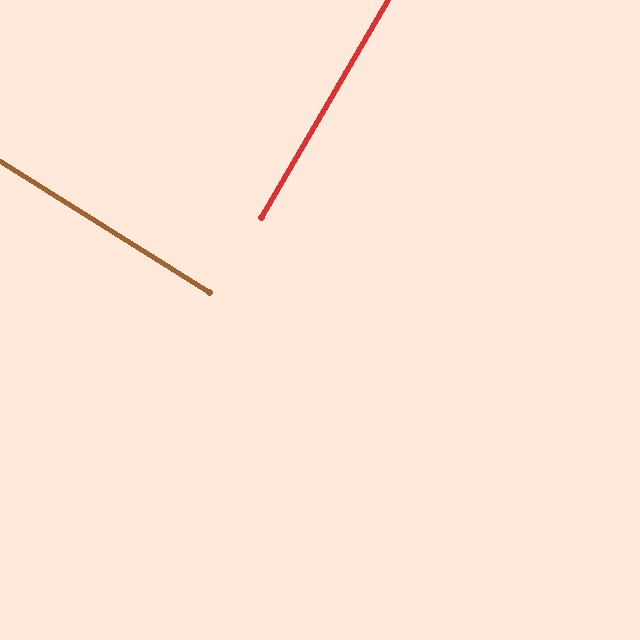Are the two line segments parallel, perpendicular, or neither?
Perpendicular — they meet at approximately 88°.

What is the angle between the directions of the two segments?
Approximately 88 degrees.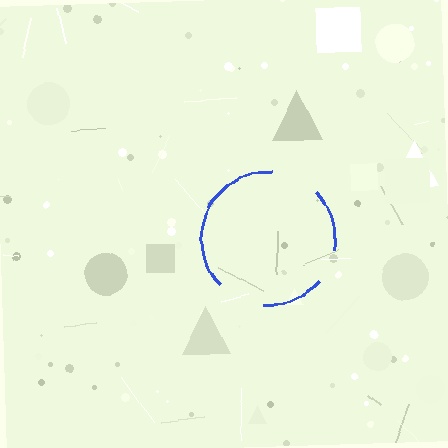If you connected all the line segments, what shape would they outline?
They would outline a circle.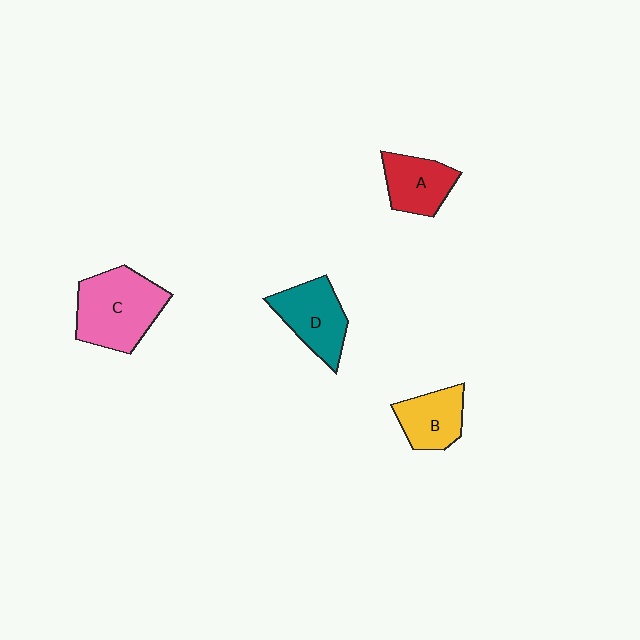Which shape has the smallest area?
Shape B (yellow).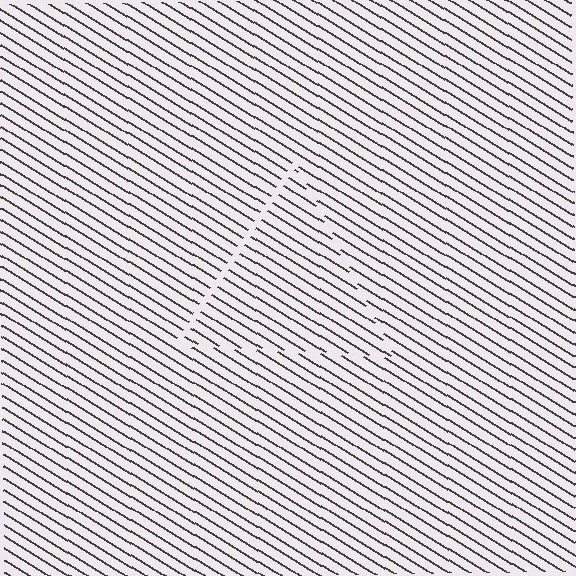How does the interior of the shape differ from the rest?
The interior of the shape contains the same grating, shifted by half a period — the contour is defined by the phase discontinuity where line-ends from the inner and outer gratings abut.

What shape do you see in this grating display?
An illusory triangle. The interior of the shape contains the same grating, shifted by half a period — the contour is defined by the phase discontinuity where line-ends from the inner and outer gratings abut.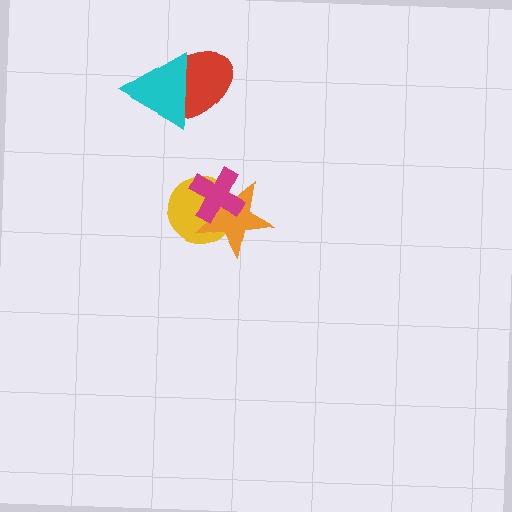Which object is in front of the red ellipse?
The cyan triangle is in front of the red ellipse.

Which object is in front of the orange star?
The magenta cross is in front of the orange star.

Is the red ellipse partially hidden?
Yes, it is partially covered by another shape.